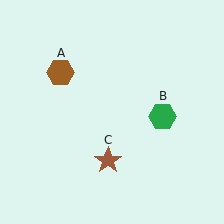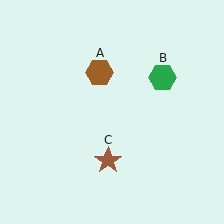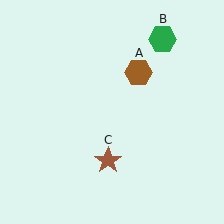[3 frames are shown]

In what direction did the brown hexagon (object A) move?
The brown hexagon (object A) moved right.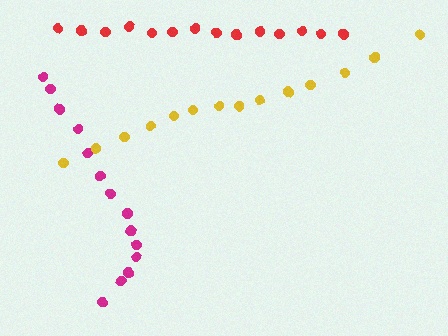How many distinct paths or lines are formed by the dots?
There are 3 distinct paths.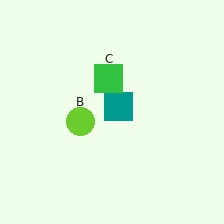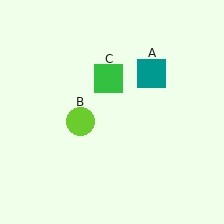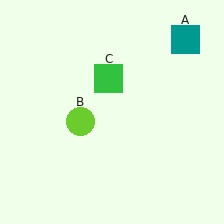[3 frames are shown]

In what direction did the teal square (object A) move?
The teal square (object A) moved up and to the right.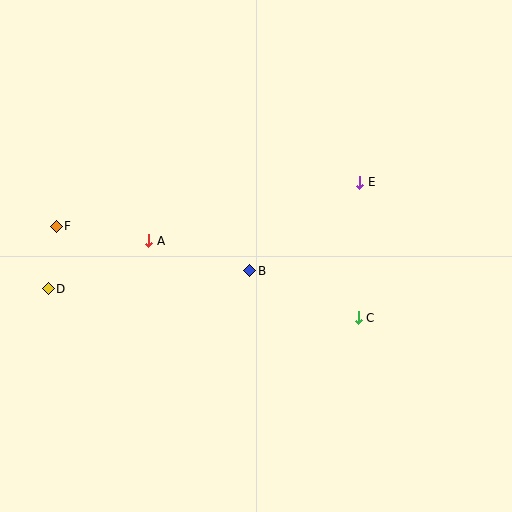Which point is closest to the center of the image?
Point B at (250, 271) is closest to the center.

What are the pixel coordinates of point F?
Point F is at (56, 226).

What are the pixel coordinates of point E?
Point E is at (360, 182).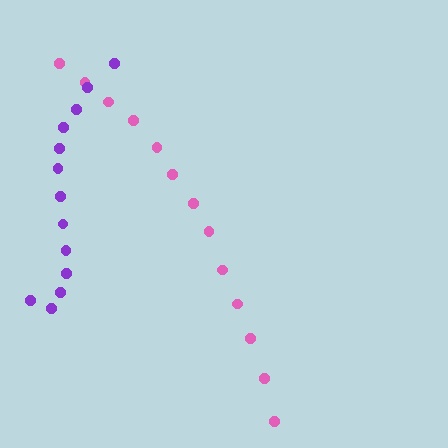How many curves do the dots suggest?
There are 2 distinct paths.